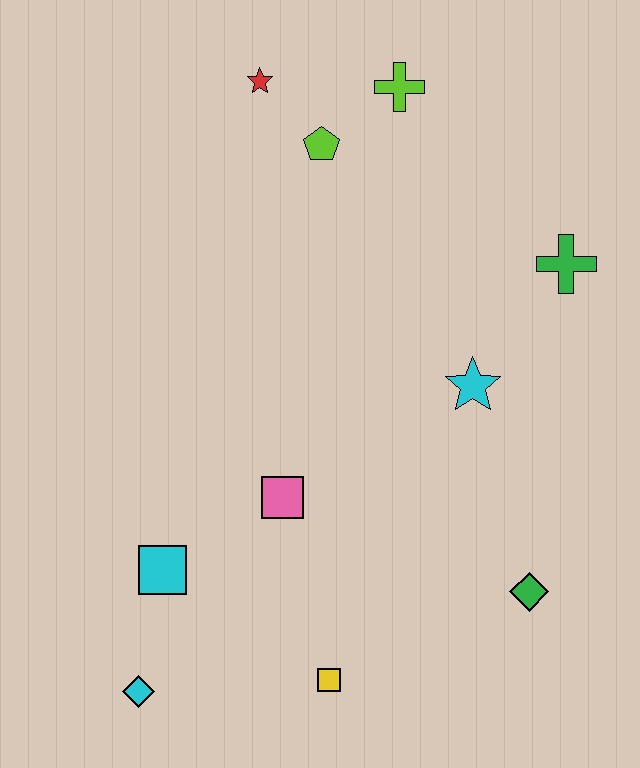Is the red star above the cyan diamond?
Yes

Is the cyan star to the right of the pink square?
Yes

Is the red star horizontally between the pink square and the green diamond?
No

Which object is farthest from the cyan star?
The cyan diamond is farthest from the cyan star.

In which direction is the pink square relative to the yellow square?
The pink square is above the yellow square.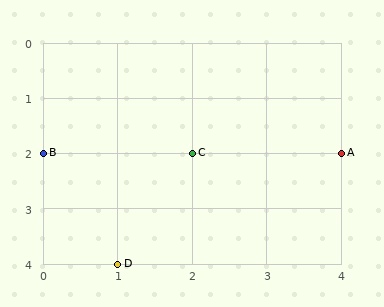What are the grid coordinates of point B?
Point B is at grid coordinates (0, 2).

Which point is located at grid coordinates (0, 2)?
Point B is at (0, 2).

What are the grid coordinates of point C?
Point C is at grid coordinates (2, 2).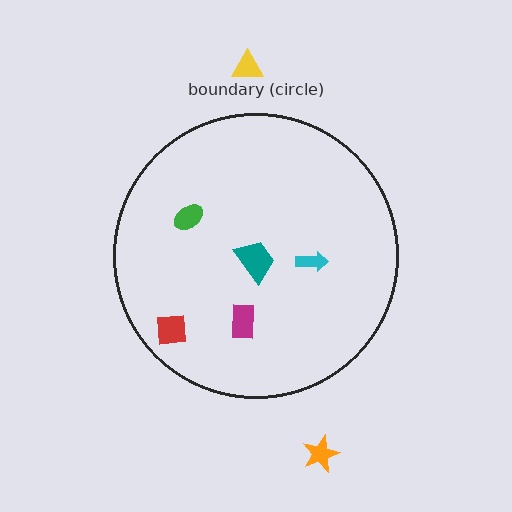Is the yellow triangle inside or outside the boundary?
Outside.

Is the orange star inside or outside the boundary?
Outside.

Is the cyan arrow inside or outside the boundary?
Inside.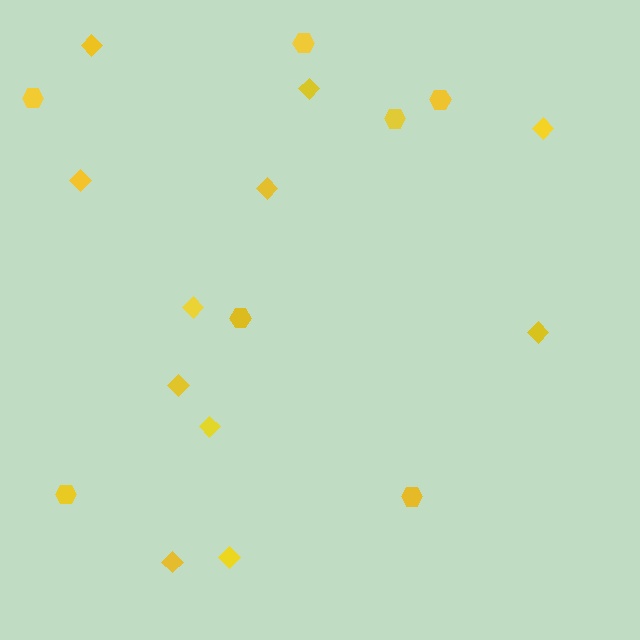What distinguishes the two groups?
There are 2 groups: one group of diamonds (11) and one group of hexagons (7).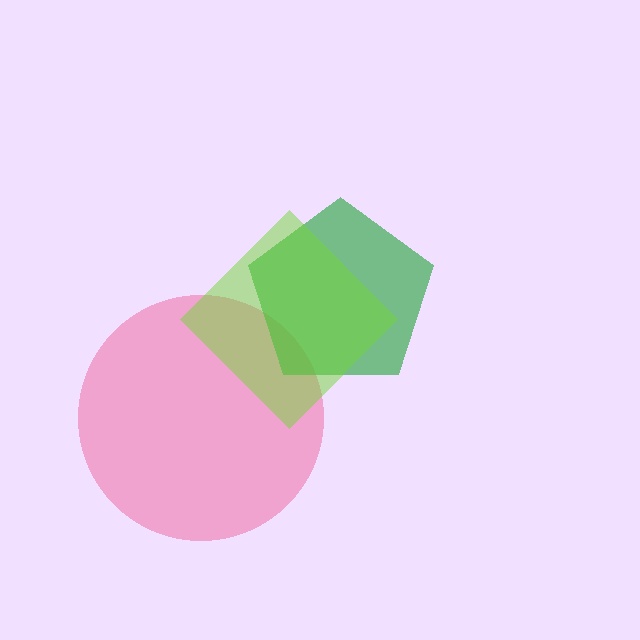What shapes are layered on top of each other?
The layered shapes are: a pink circle, a green pentagon, a lime diamond.